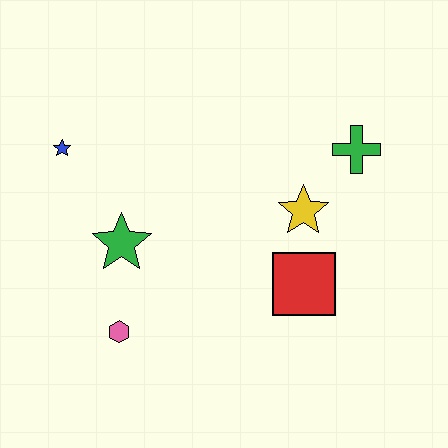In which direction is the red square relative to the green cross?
The red square is below the green cross.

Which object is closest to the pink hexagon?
The green star is closest to the pink hexagon.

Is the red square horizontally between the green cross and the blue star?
Yes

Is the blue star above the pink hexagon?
Yes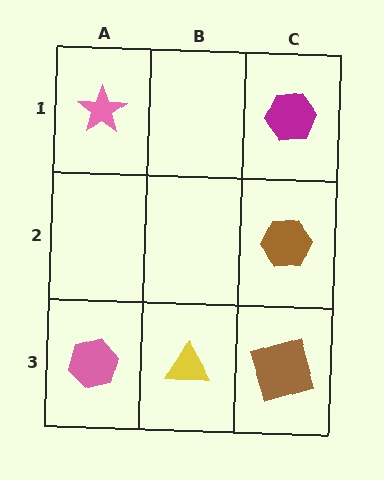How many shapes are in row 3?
3 shapes.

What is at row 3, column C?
A brown square.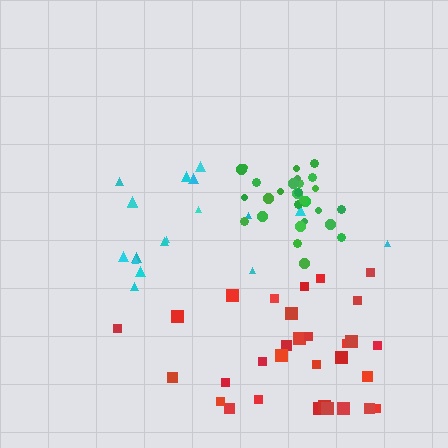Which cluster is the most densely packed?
Green.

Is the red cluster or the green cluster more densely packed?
Green.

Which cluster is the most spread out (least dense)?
Cyan.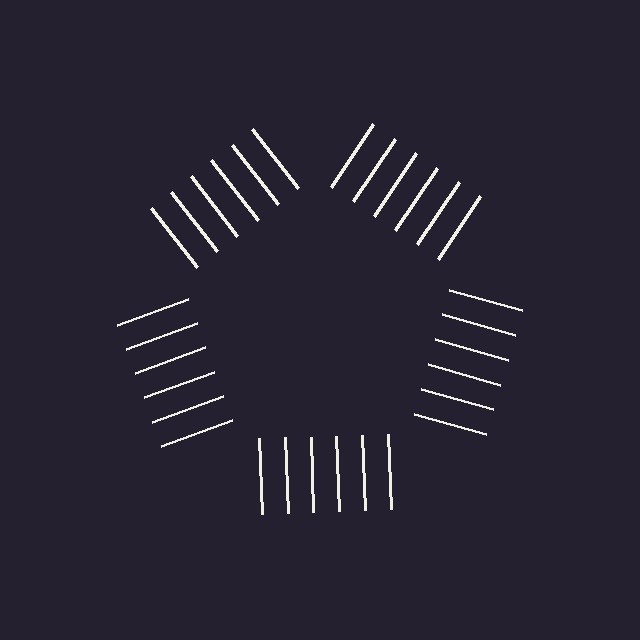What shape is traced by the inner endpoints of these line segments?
An illusory pentagon — the line segments terminate on its edges but no continuous stroke is drawn.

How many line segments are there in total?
30 — 6 along each of the 5 edges.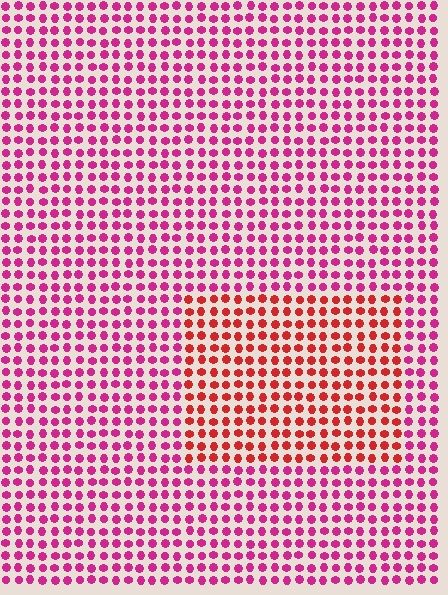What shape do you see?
I see a rectangle.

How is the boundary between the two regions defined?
The boundary is defined purely by a slight shift in hue (about 36 degrees). Spacing, size, and orientation are identical on both sides.